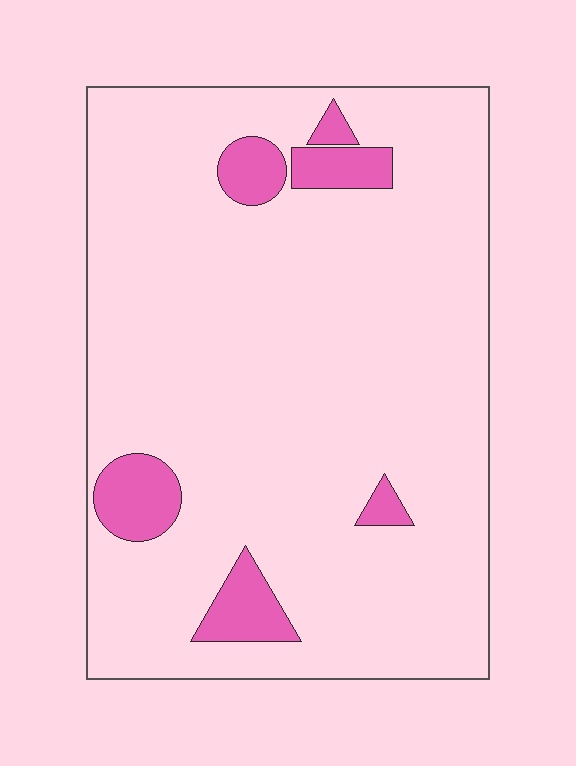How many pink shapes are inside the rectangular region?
6.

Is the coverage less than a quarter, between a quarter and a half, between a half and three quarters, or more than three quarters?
Less than a quarter.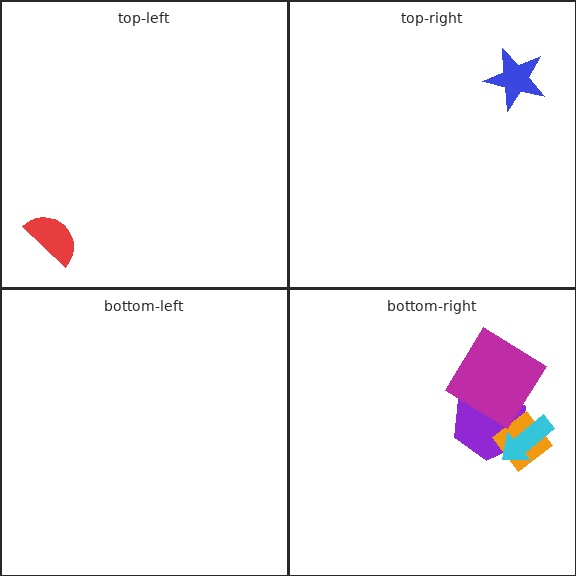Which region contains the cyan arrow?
The bottom-right region.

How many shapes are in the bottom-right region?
4.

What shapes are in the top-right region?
The blue star.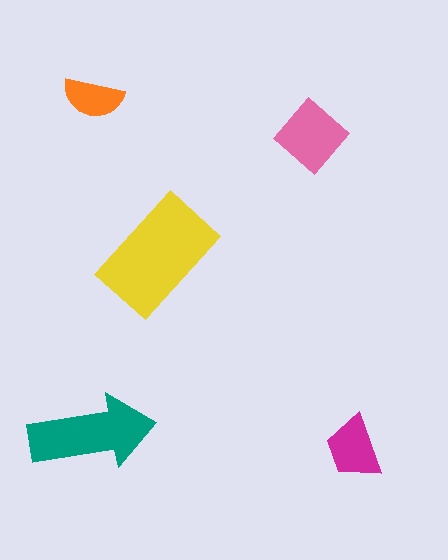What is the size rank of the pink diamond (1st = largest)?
3rd.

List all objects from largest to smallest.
The yellow rectangle, the teal arrow, the pink diamond, the magenta trapezoid, the orange semicircle.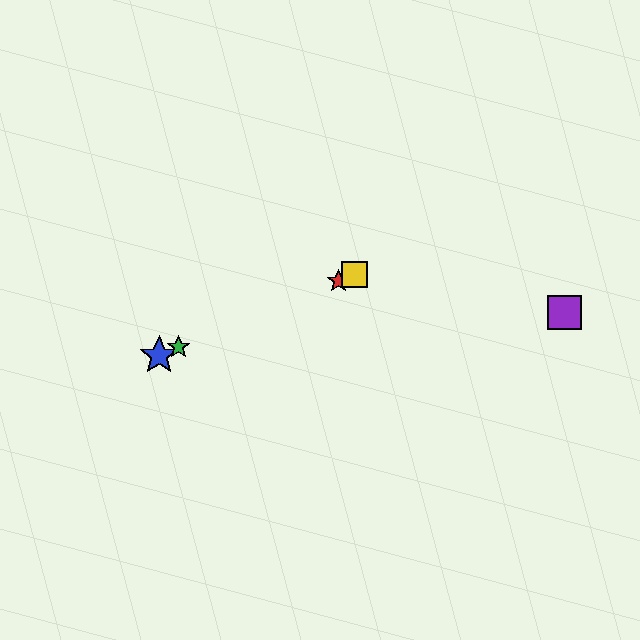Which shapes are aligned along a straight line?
The red star, the blue star, the green star, the yellow square are aligned along a straight line.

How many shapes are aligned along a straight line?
4 shapes (the red star, the blue star, the green star, the yellow square) are aligned along a straight line.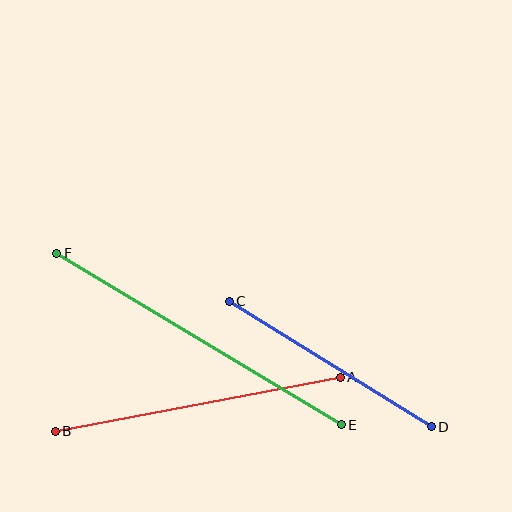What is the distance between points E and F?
The distance is approximately 332 pixels.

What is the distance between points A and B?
The distance is approximately 290 pixels.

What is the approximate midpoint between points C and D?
The midpoint is at approximately (330, 364) pixels.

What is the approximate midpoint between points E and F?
The midpoint is at approximately (199, 339) pixels.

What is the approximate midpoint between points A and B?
The midpoint is at approximately (198, 404) pixels.